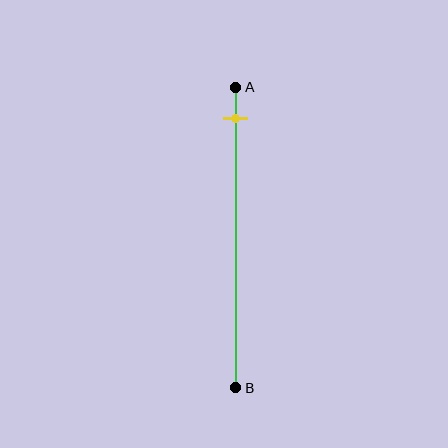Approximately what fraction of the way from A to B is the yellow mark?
The yellow mark is approximately 10% of the way from A to B.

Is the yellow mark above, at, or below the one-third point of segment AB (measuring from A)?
The yellow mark is above the one-third point of segment AB.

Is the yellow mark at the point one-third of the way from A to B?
No, the mark is at about 10% from A, not at the 33% one-third point.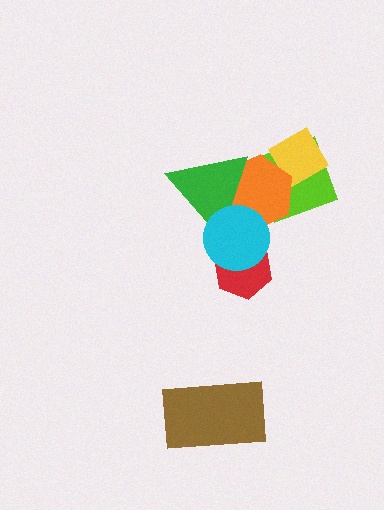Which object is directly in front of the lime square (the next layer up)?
The yellow diamond is directly in front of the lime square.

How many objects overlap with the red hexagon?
1 object overlaps with the red hexagon.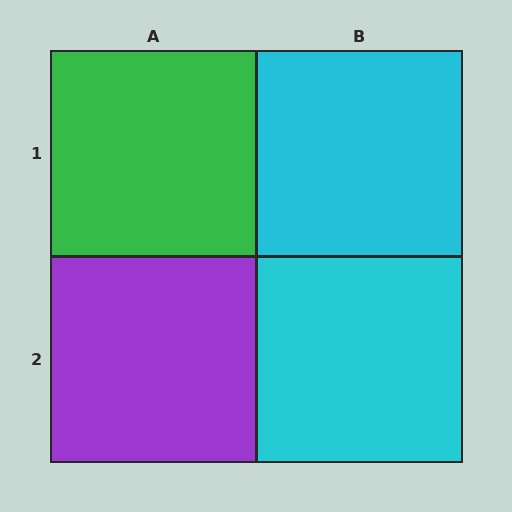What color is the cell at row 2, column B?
Cyan.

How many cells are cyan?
2 cells are cyan.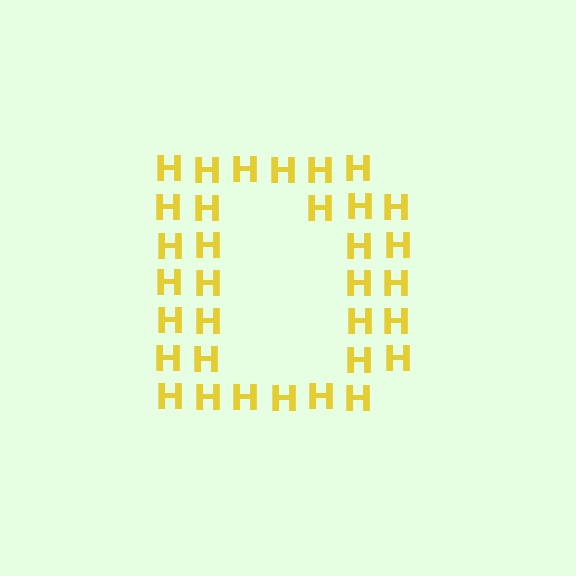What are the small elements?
The small elements are letter H's.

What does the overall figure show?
The overall figure shows the letter D.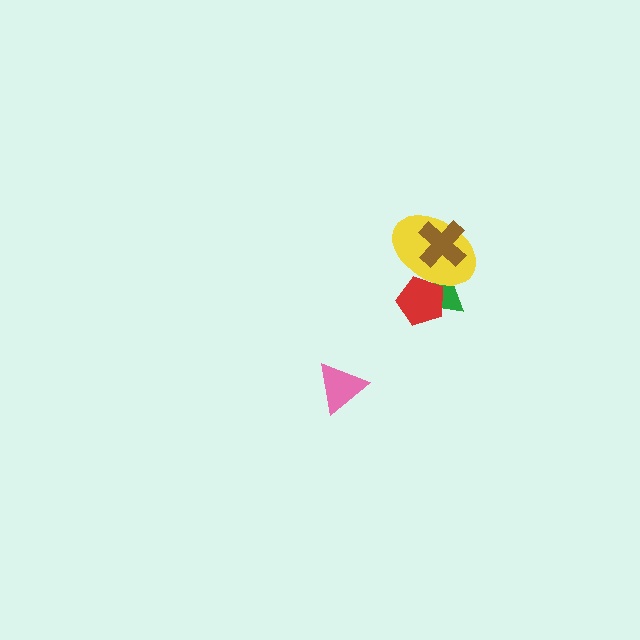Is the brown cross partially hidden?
No, no other shape covers it.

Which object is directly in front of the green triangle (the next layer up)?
The red pentagon is directly in front of the green triangle.